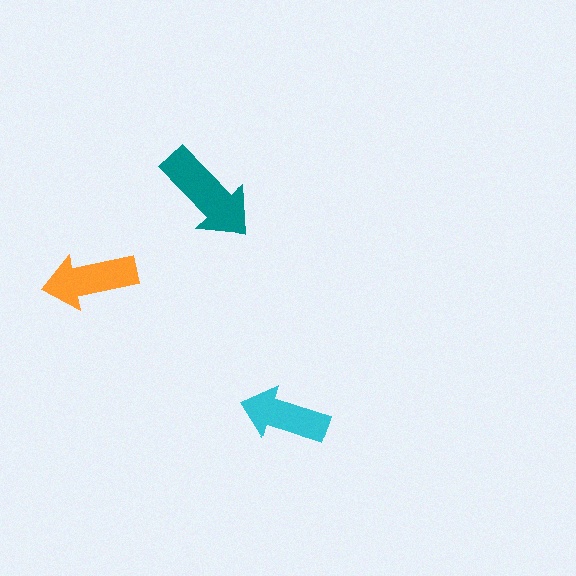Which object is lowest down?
The cyan arrow is bottommost.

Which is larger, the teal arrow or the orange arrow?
The teal one.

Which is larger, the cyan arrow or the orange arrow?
The orange one.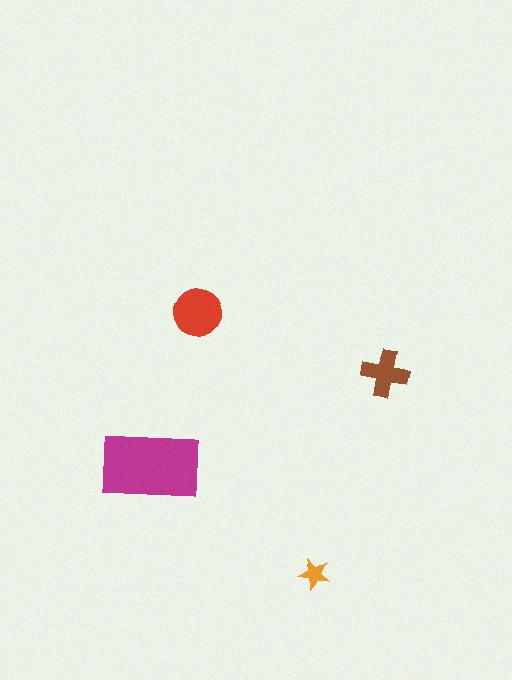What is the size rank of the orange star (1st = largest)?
4th.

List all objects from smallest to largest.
The orange star, the brown cross, the red circle, the magenta rectangle.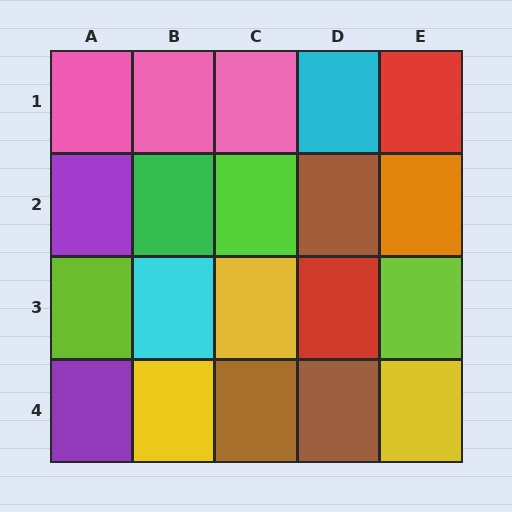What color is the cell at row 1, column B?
Pink.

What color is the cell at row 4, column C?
Brown.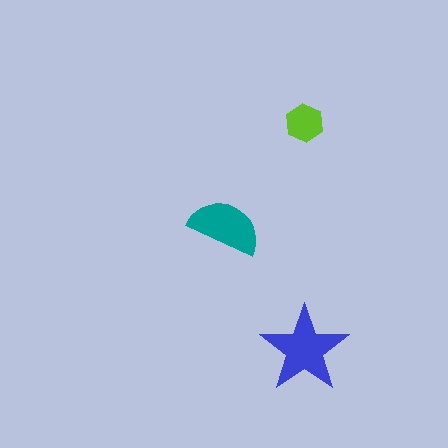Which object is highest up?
The lime hexagon is topmost.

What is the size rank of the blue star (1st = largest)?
1st.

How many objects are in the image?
There are 3 objects in the image.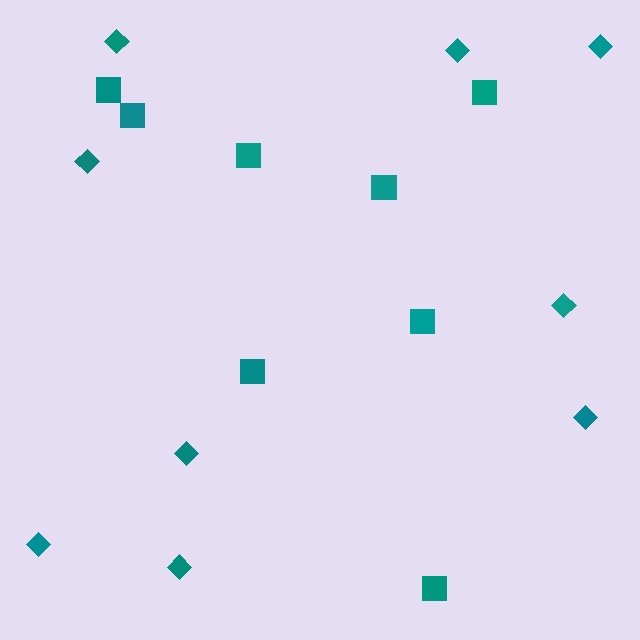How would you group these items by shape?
There are 2 groups: one group of squares (8) and one group of diamonds (9).